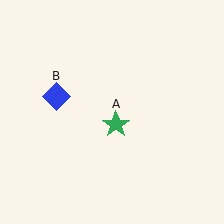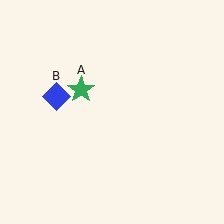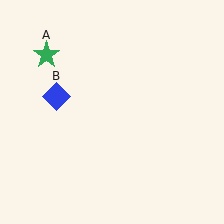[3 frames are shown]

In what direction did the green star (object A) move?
The green star (object A) moved up and to the left.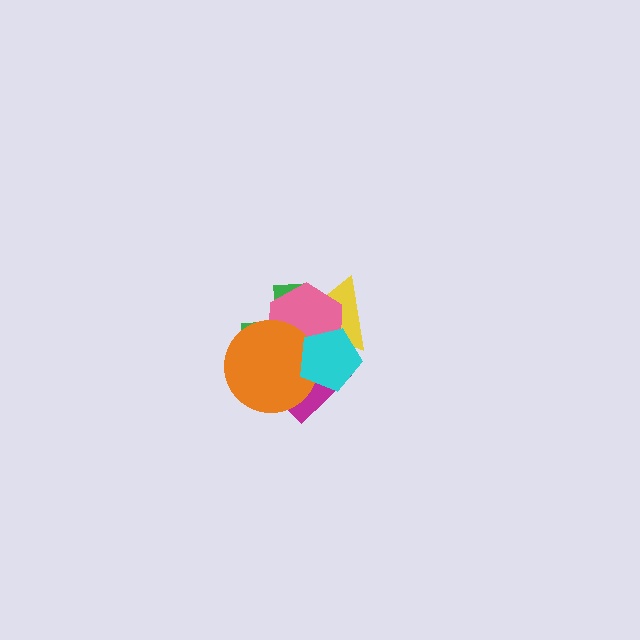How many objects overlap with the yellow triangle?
4 objects overlap with the yellow triangle.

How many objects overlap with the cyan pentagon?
5 objects overlap with the cyan pentagon.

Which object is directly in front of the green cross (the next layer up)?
The yellow triangle is directly in front of the green cross.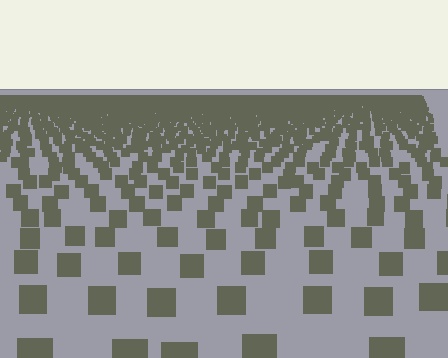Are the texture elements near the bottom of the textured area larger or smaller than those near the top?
Larger. Near the bottom, elements are closer to the viewer and appear at a bigger on-screen size.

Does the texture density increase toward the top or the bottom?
Density increases toward the top.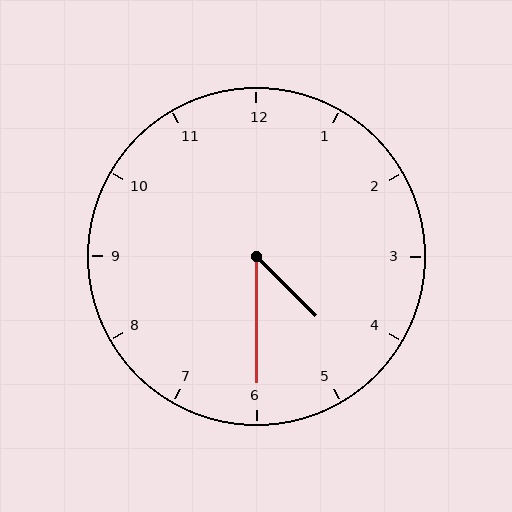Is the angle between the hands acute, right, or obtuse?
It is acute.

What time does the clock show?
4:30.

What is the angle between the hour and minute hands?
Approximately 45 degrees.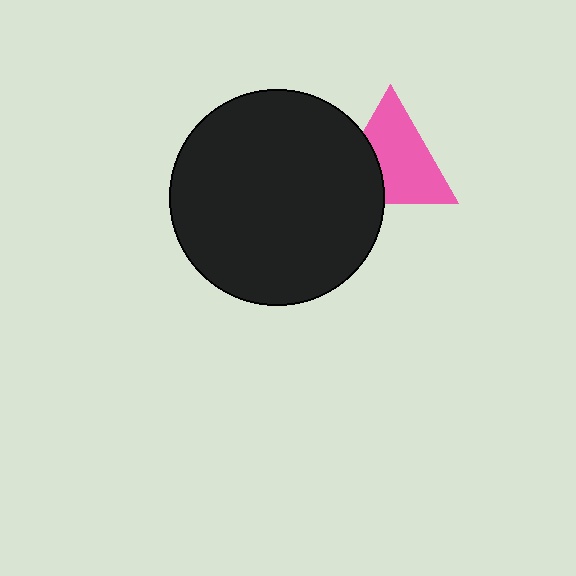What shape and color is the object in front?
The object in front is a black circle.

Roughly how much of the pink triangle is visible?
Most of it is visible (roughly 69%).